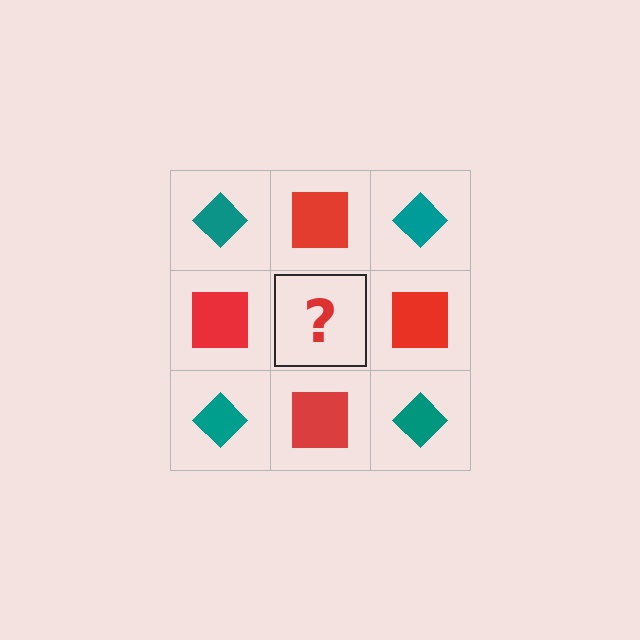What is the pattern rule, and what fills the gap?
The rule is that it alternates teal diamond and red square in a checkerboard pattern. The gap should be filled with a teal diamond.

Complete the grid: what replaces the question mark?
The question mark should be replaced with a teal diamond.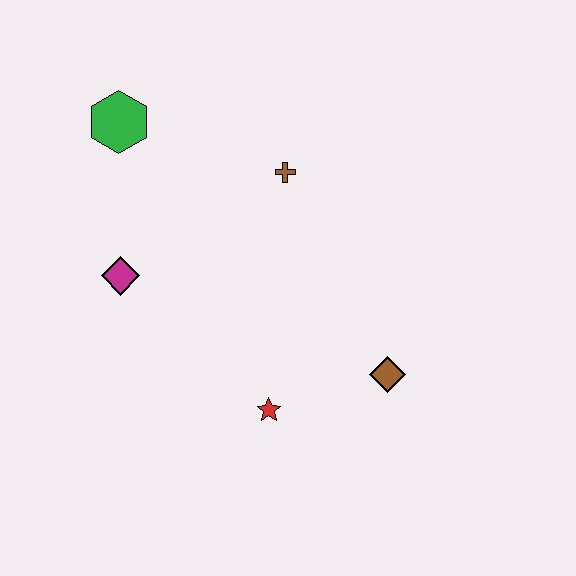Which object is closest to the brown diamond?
The red star is closest to the brown diamond.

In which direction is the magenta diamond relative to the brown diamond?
The magenta diamond is to the left of the brown diamond.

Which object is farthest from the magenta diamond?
The brown diamond is farthest from the magenta diamond.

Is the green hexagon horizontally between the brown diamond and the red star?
No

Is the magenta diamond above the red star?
Yes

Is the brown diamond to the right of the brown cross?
Yes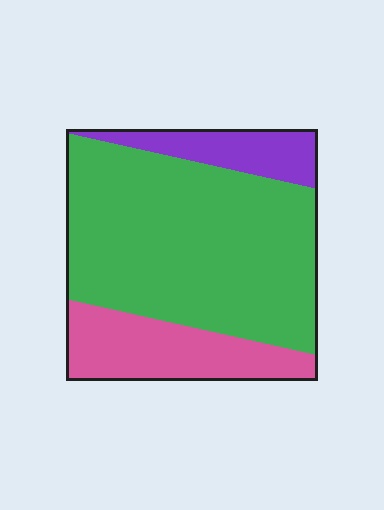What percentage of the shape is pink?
Pink takes up less than a quarter of the shape.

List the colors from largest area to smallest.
From largest to smallest: green, pink, purple.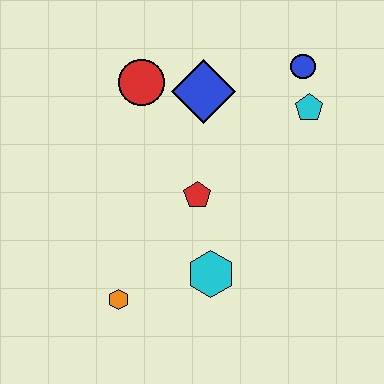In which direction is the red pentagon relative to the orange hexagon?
The red pentagon is above the orange hexagon.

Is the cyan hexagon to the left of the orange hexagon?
No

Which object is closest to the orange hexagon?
The cyan hexagon is closest to the orange hexagon.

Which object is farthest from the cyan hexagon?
The blue circle is farthest from the cyan hexagon.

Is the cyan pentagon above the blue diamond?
No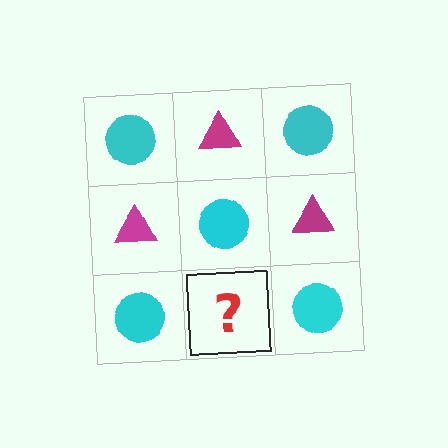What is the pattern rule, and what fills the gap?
The rule is that it alternates cyan circle and magenta triangle in a checkerboard pattern. The gap should be filled with a magenta triangle.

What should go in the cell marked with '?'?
The missing cell should contain a magenta triangle.